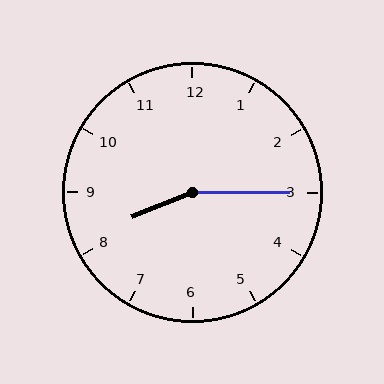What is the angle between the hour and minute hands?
Approximately 158 degrees.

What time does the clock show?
8:15.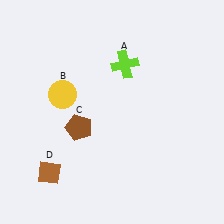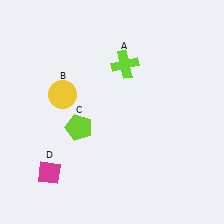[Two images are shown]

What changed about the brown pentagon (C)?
In Image 1, C is brown. In Image 2, it changed to lime.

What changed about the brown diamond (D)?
In Image 1, D is brown. In Image 2, it changed to magenta.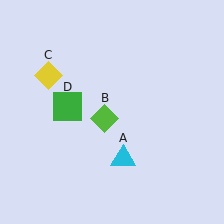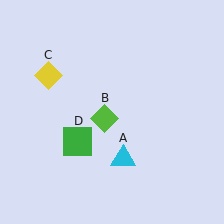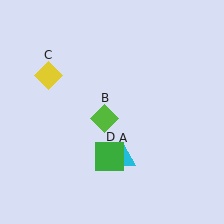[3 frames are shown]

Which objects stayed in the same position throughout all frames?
Cyan triangle (object A) and lime diamond (object B) and yellow diamond (object C) remained stationary.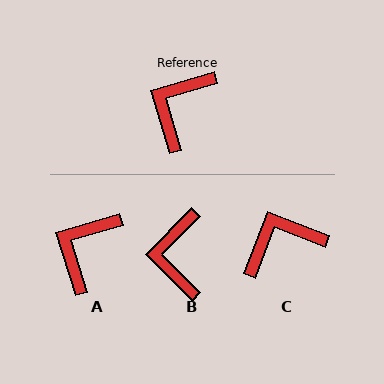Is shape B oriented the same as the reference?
No, it is off by about 28 degrees.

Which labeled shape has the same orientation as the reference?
A.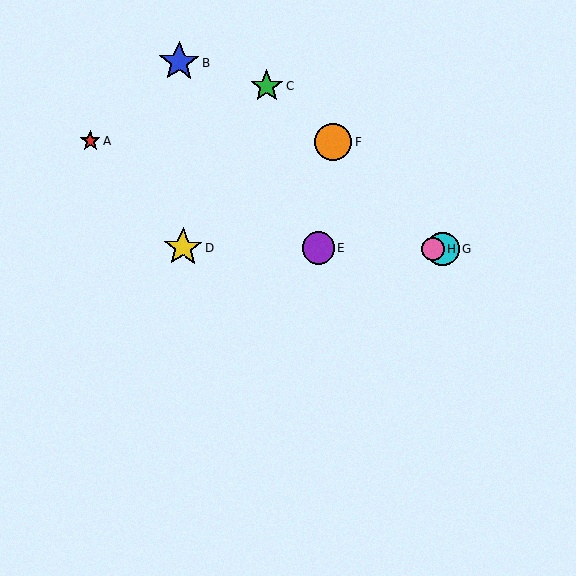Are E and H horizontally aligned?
Yes, both are at y≈248.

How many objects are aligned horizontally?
4 objects (D, E, G, H) are aligned horizontally.